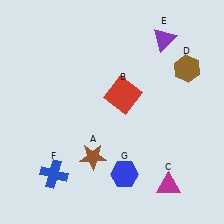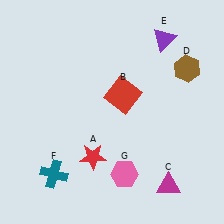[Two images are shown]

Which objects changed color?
A changed from brown to red. F changed from blue to teal. G changed from blue to pink.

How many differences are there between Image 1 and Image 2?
There are 3 differences between the two images.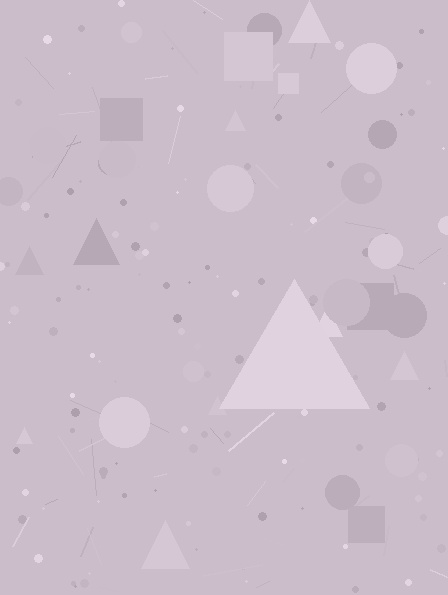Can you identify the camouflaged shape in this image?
The camouflaged shape is a triangle.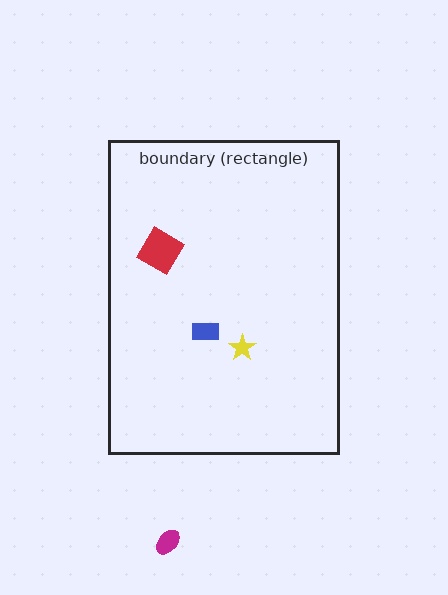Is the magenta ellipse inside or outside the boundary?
Outside.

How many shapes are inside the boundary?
3 inside, 1 outside.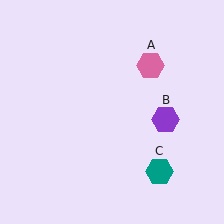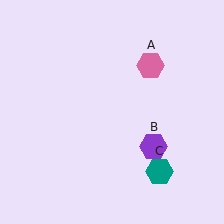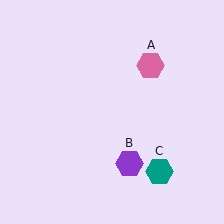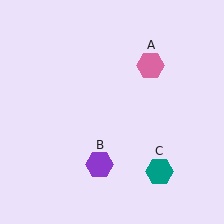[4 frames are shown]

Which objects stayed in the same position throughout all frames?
Pink hexagon (object A) and teal hexagon (object C) remained stationary.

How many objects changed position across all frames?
1 object changed position: purple hexagon (object B).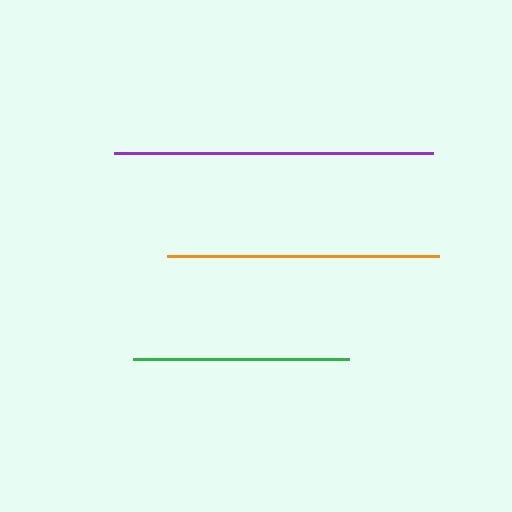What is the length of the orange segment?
The orange segment is approximately 272 pixels long.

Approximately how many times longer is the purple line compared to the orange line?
The purple line is approximately 1.2 times the length of the orange line.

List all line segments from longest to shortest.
From longest to shortest: purple, orange, green.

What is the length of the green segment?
The green segment is approximately 217 pixels long.